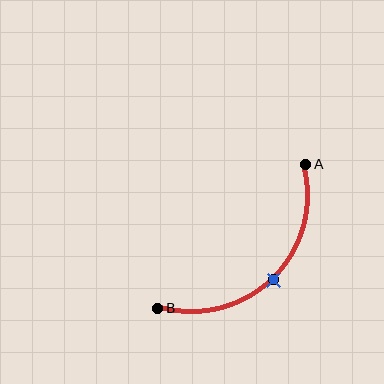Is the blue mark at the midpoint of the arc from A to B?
Yes. The blue mark lies on the arc at equal arc-length from both A and B — it is the arc midpoint.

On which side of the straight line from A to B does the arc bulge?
The arc bulges below and to the right of the straight line connecting A and B.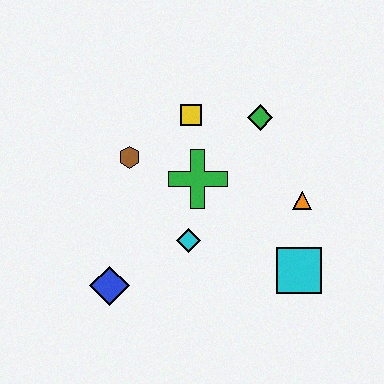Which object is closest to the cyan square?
The orange triangle is closest to the cyan square.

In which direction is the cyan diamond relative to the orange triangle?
The cyan diamond is to the left of the orange triangle.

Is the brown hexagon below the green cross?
No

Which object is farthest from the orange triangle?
The blue diamond is farthest from the orange triangle.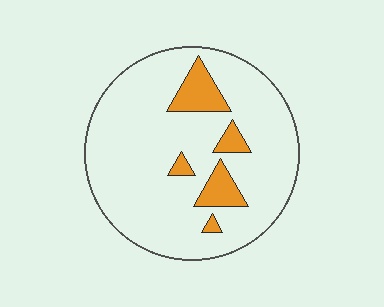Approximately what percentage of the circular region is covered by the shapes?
Approximately 15%.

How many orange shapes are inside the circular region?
5.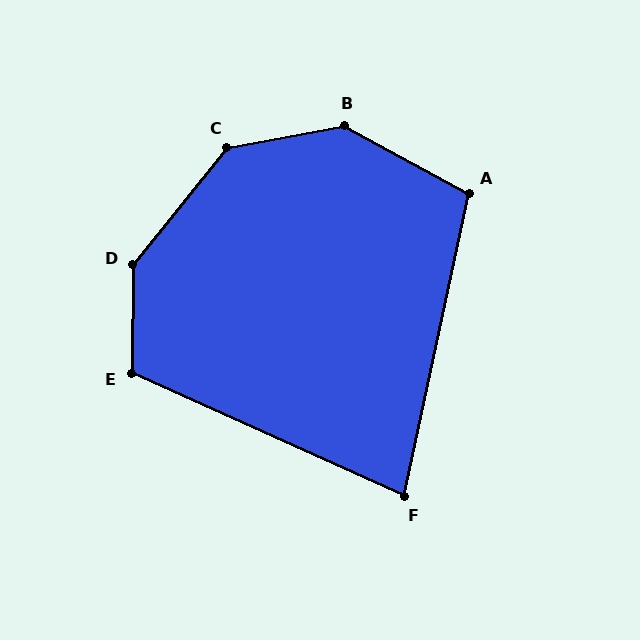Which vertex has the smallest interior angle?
F, at approximately 78 degrees.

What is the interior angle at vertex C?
Approximately 140 degrees (obtuse).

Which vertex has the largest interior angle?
D, at approximately 141 degrees.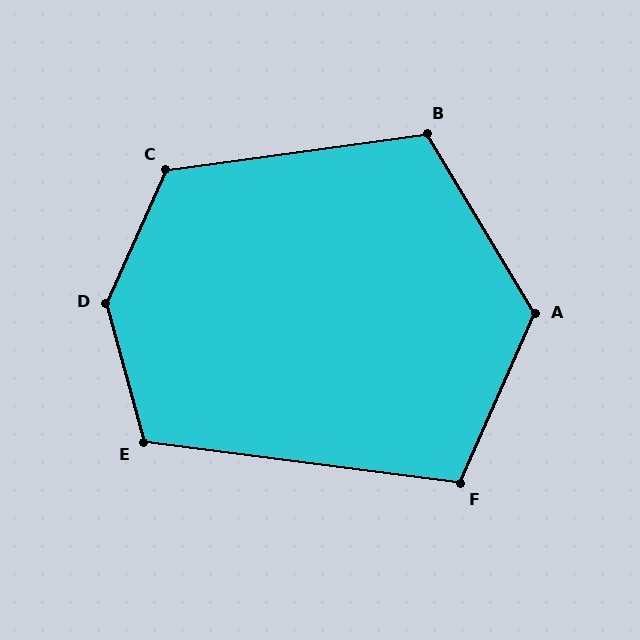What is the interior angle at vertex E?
Approximately 112 degrees (obtuse).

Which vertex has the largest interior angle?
D, at approximately 141 degrees.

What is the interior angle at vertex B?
Approximately 113 degrees (obtuse).